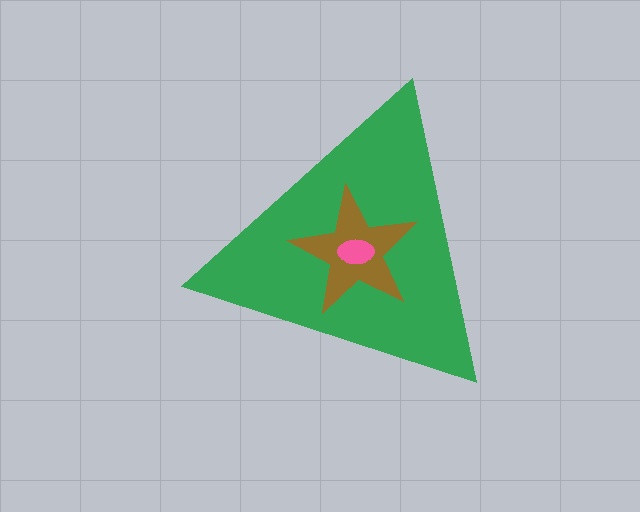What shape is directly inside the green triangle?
The brown star.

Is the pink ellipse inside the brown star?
Yes.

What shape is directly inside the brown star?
The pink ellipse.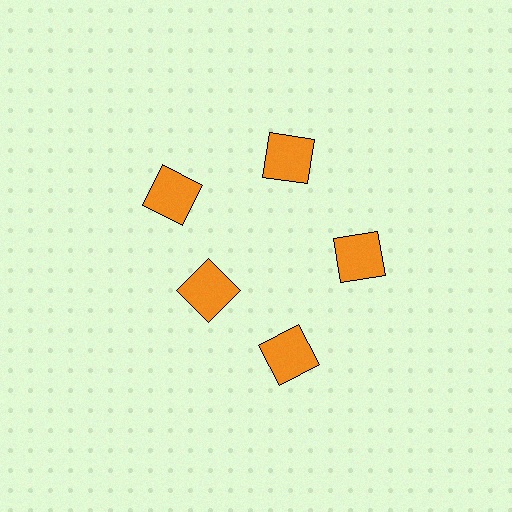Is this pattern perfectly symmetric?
No. The 5 orange squares are arranged in a ring, but one element near the 8 o'clock position is pulled inward toward the center, breaking the 5-fold rotational symmetry.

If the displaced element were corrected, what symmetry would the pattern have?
It would have 5-fold rotational symmetry — the pattern would map onto itself every 72 degrees.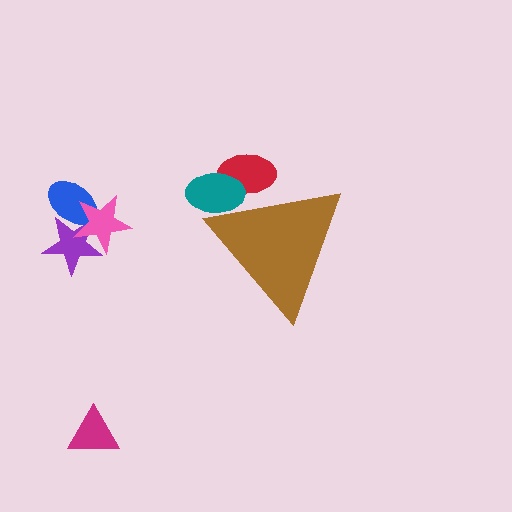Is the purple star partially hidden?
No, the purple star is fully visible.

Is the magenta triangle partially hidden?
No, the magenta triangle is fully visible.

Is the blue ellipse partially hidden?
No, the blue ellipse is fully visible.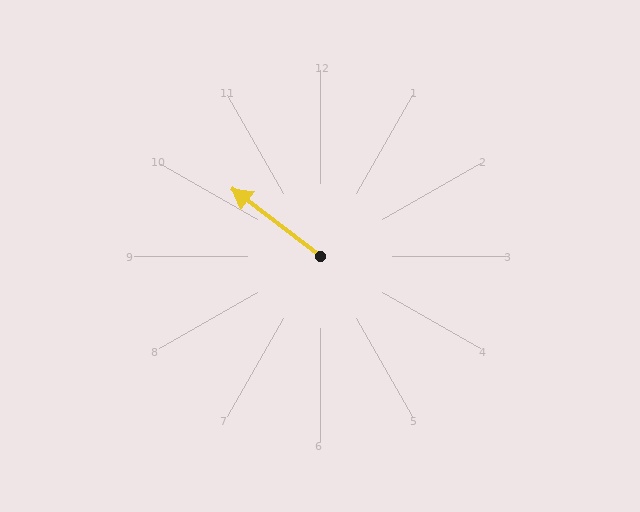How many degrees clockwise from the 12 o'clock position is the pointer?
Approximately 307 degrees.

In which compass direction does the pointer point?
Northwest.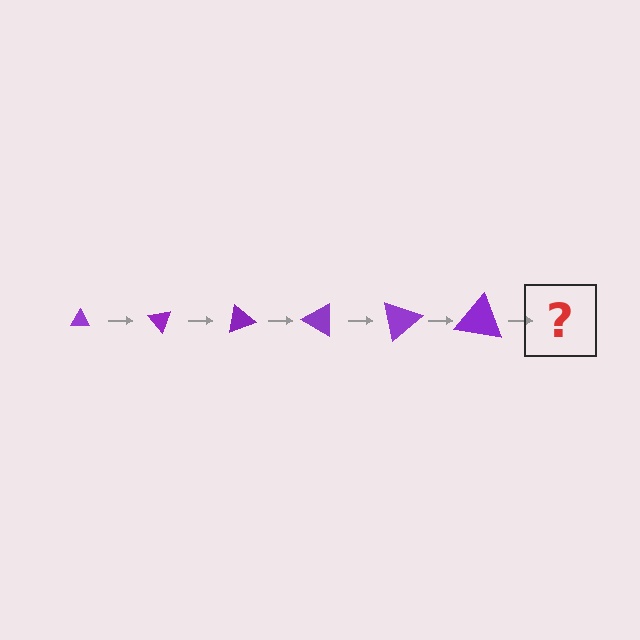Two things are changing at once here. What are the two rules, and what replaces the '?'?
The two rules are that the triangle grows larger each step and it rotates 50 degrees each step. The '?' should be a triangle, larger than the previous one and rotated 300 degrees from the start.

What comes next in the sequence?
The next element should be a triangle, larger than the previous one and rotated 300 degrees from the start.